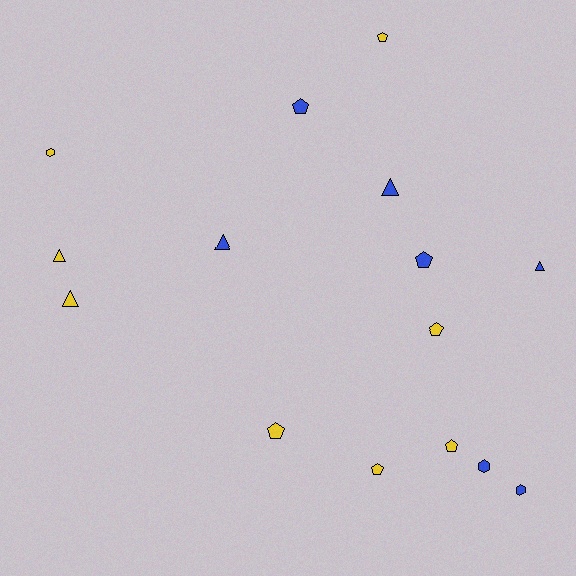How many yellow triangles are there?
There are 2 yellow triangles.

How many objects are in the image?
There are 15 objects.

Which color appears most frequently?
Yellow, with 8 objects.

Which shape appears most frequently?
Pentagon, with 7 objects.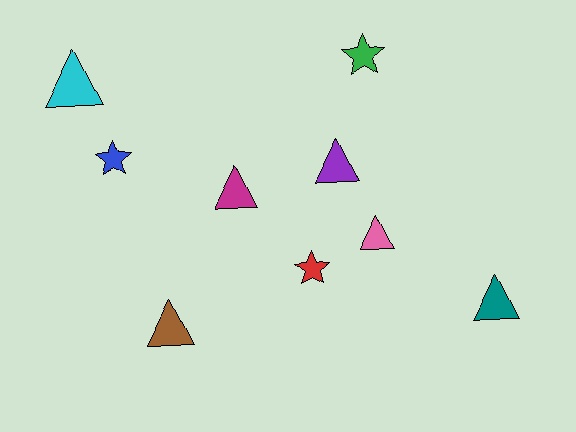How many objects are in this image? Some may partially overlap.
There are 9 objects.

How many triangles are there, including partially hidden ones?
There are 6 triangles.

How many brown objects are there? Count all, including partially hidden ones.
There is 1 brown object.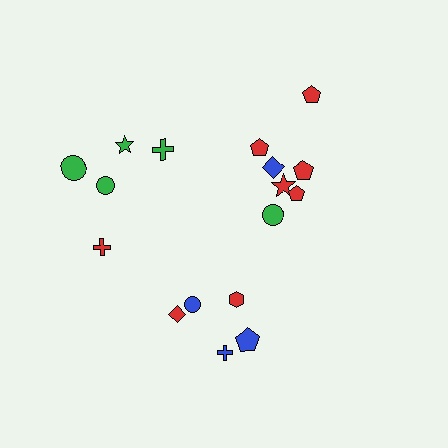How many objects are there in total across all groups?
There are 17 objects.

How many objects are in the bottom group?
There are 5 objects.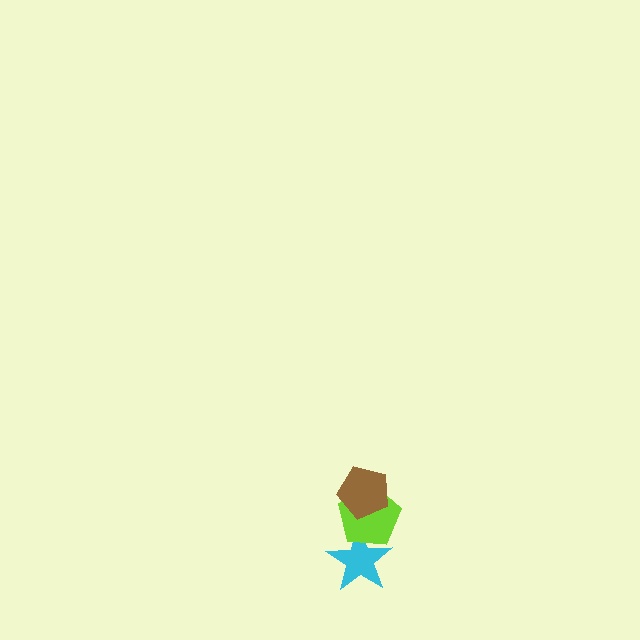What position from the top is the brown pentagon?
The brown pentagon is 1st from the top.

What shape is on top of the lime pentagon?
The brown pentagon is on top of the lime pentagon.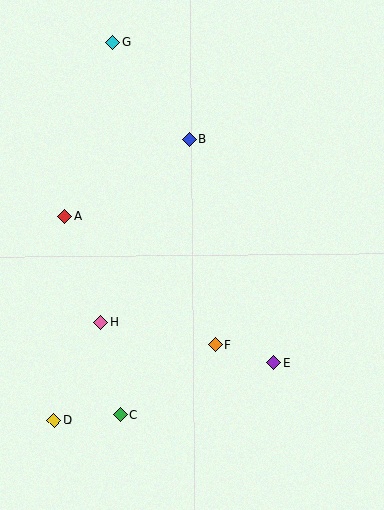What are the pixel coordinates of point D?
Point D is at (54, 420).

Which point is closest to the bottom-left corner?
Point D is closest to the bottom-left corner.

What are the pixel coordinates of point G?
Point G is at (113, 42).